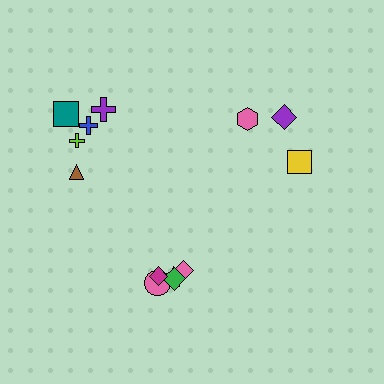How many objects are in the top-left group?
There are 5 objects.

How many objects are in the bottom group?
There are 5 objects.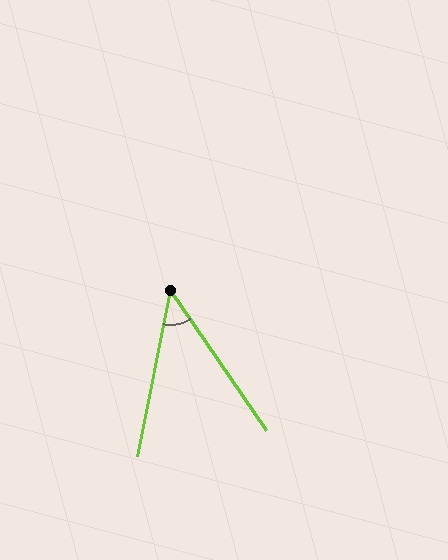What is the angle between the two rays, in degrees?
Approximately 46 degrees.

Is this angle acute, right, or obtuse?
It is acute.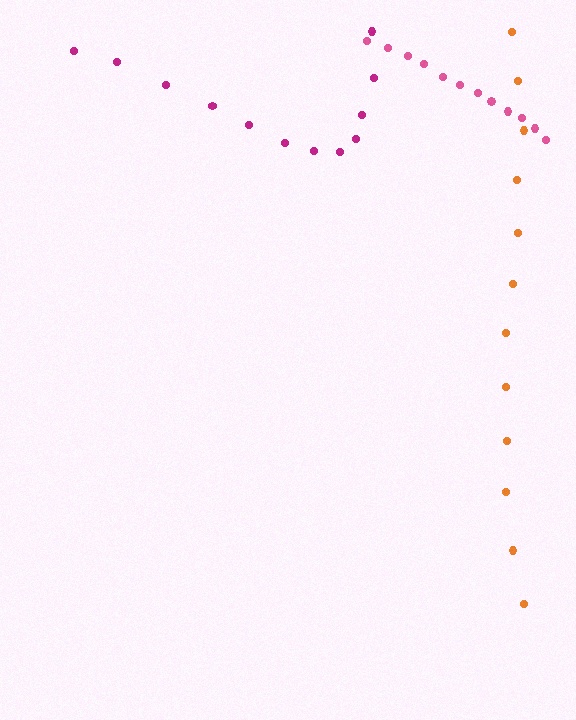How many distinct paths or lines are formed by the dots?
There are 3 distinct paths.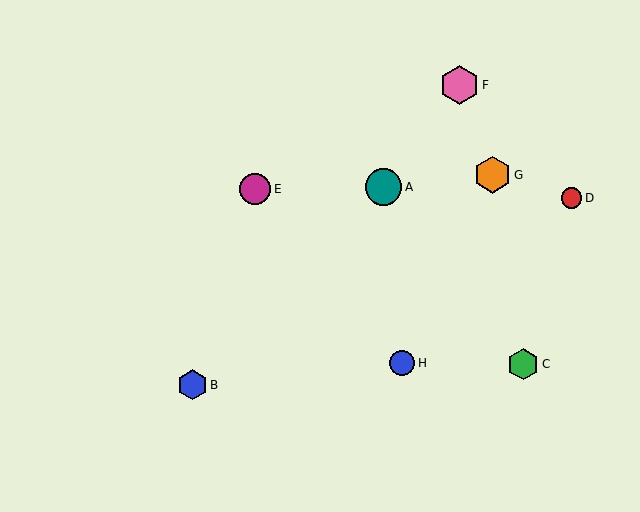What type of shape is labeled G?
Shape G is an orange hexagon.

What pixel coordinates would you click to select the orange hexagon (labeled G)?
Click at (492, 175) to select the orange hexagon G.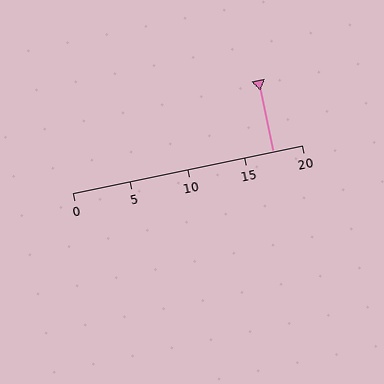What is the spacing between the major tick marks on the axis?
The major ticks are spaced 5 apart.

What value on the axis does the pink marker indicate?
The marker indicates approximately 17.5.